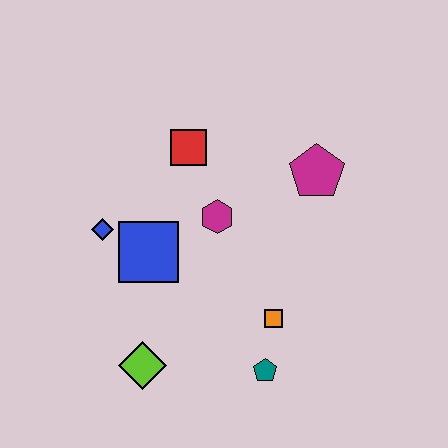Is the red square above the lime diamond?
Yes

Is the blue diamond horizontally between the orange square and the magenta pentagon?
No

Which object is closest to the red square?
The magenta hexagon is closest to the red square.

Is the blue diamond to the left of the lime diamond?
Yes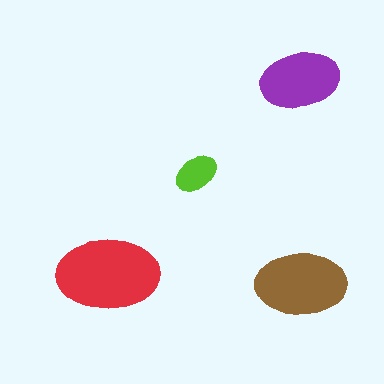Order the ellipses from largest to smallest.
the red one, the brown one, the purple one, the lime one.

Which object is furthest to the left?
The red ellipse is leftmost.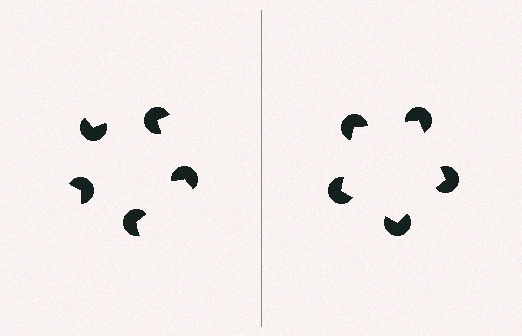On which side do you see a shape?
An illusory pentagon appears on the right side. On the left side the wedge cuts are rotated, so no coherent shape forms.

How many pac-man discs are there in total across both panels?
10 — 5 on each side.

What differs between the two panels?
The pac-man discs are positioned identically on both sides; only the wedge orientations differ. On the right they align to a pentagon; on the left they are misaligned.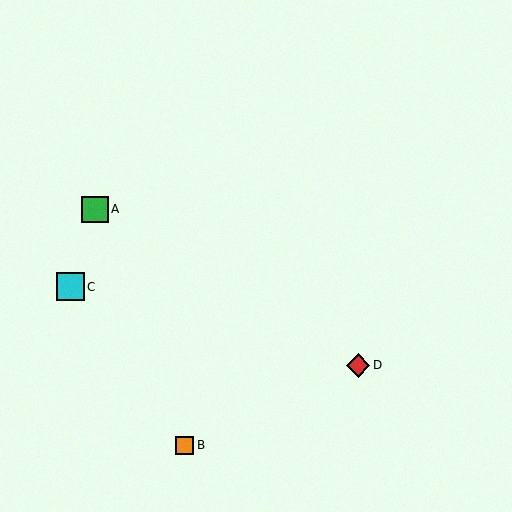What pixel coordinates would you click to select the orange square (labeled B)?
Click at (185, 445) to select the orange square B.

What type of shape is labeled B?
Shape B is an orange square.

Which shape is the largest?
The cyan square (labeled C) is the largest.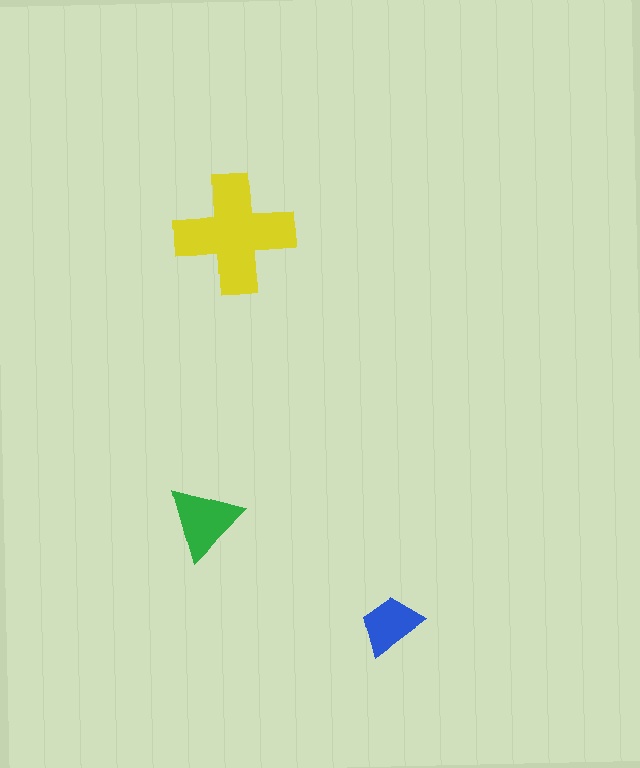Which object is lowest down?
The blue trapezoid is bottommost.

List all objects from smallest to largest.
The blue trapezoid, the green triangle, the yellow cross.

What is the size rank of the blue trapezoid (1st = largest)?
3rd.